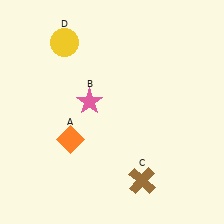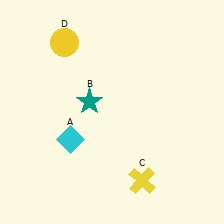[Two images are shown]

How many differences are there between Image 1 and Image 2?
There are 3 differences between the two images.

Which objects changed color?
A changed from orange to cyan. B changed from pink to teal. C changed from brown to yellow.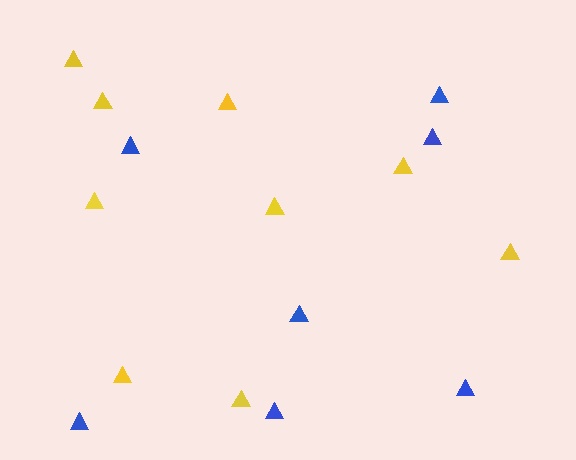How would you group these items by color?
There are 2 groups: one group of yellow triangles (9) and one group of blue triangles (7).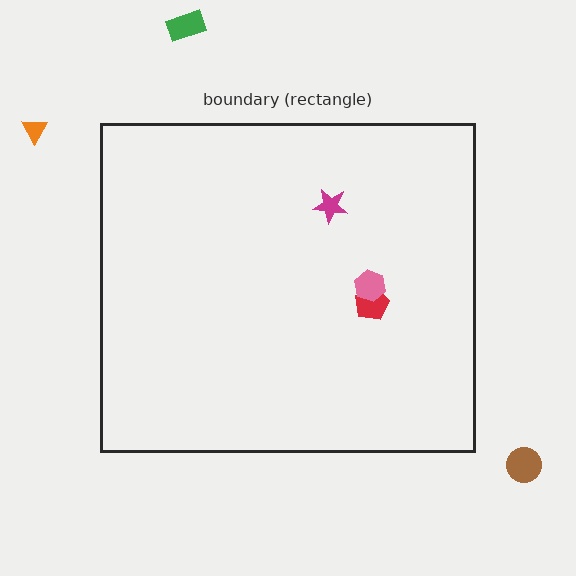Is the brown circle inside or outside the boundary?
Outside.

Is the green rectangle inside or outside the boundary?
Outside.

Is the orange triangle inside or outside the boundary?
Outside.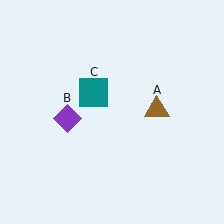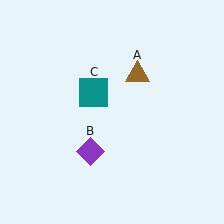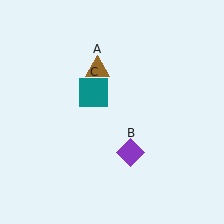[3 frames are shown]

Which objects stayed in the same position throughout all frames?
Teal square (object C) remained stationary.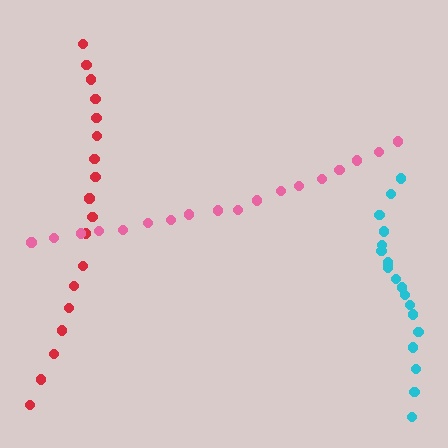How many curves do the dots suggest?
There are 3 distinct paths.